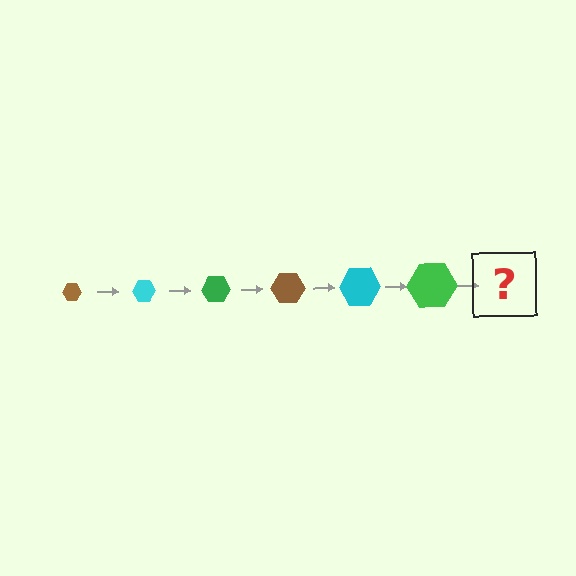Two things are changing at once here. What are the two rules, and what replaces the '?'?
The two rules are that the hexagon grows larger each step and the color cycles through brown, cyan, and green. The '?' should be a brown hexagon, larger than the previous one.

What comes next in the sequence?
The next element should be a brown hexagon, larger than the previous one.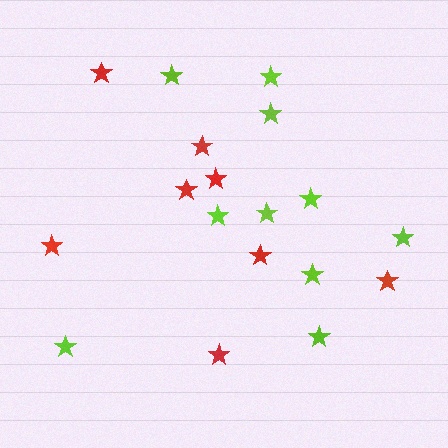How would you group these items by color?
There are 2 groups: one group of lime stars (10) and one group of red stars (8).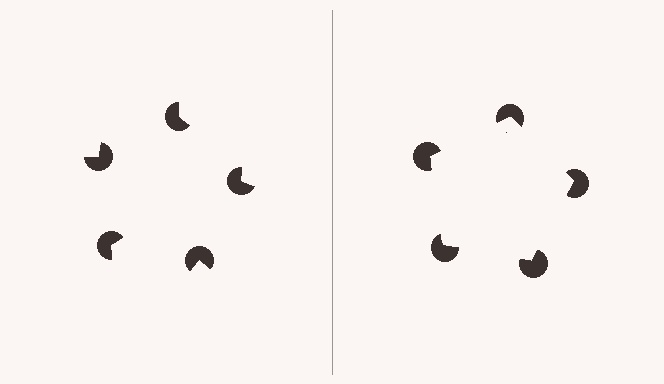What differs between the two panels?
The pac-man discs are positioned identically on both sides; only the wedge orientations differ. On the right they align to a pentagon; on the left they are misaligned.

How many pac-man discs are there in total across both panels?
10 — 5 on each side.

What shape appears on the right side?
An illusory pentagon.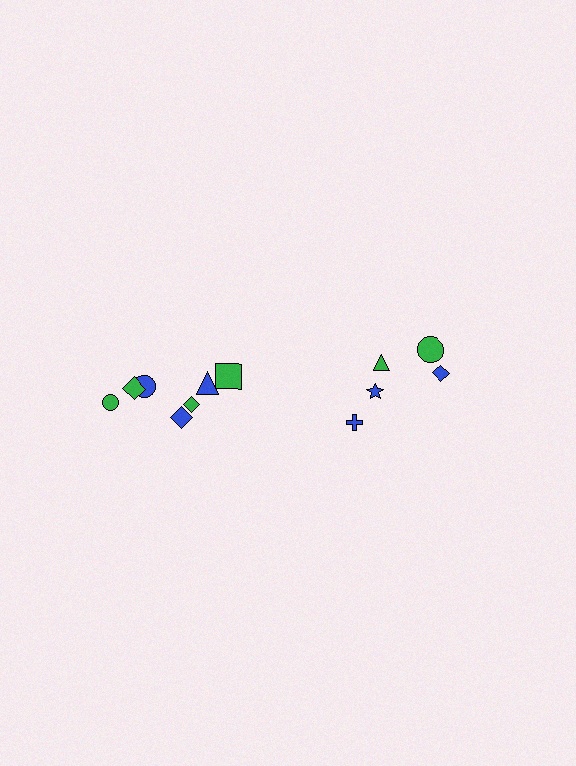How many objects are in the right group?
There are 5 objects.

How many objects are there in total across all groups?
There are 12 objects.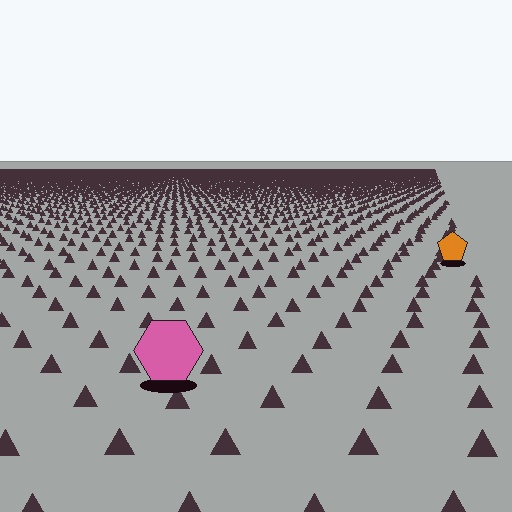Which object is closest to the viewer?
The pink hexagon is closest. The texture marks near it are larger and more spread out.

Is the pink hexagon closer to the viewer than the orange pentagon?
Yes. The pink hexagon is closer — you can tell from the texture gradient: the ground texture is coarser near it.